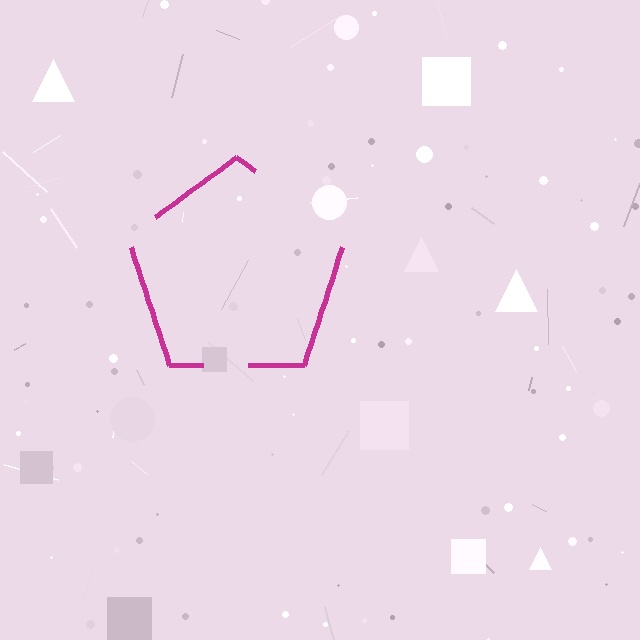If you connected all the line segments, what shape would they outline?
They would outline a pentagon.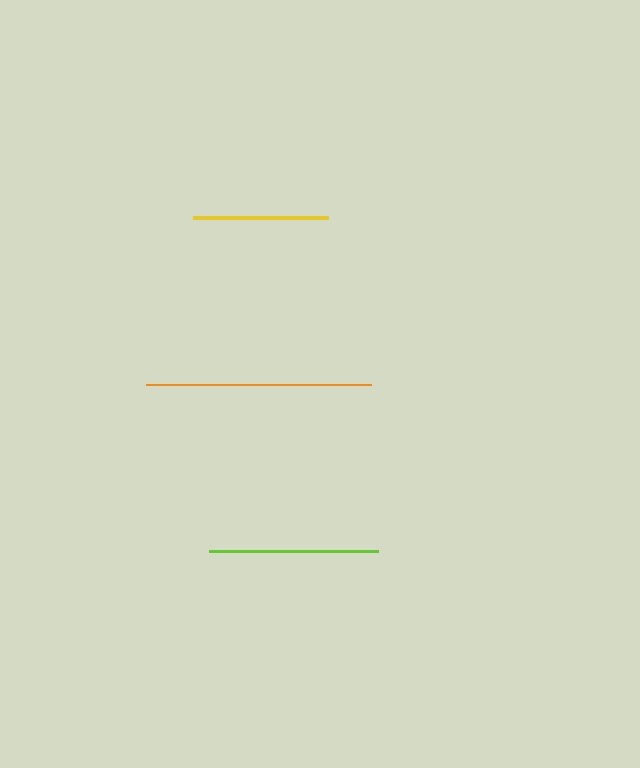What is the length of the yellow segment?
The yellow segment is approximately 135 pixels long.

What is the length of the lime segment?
The lime segment is approximately 169 pixels long.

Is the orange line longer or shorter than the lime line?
The orange line is longer than the lime line.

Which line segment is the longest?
The orange line is the longest at approximately 225 pixels.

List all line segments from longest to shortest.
From longest to shortest: orange, lime, yellow.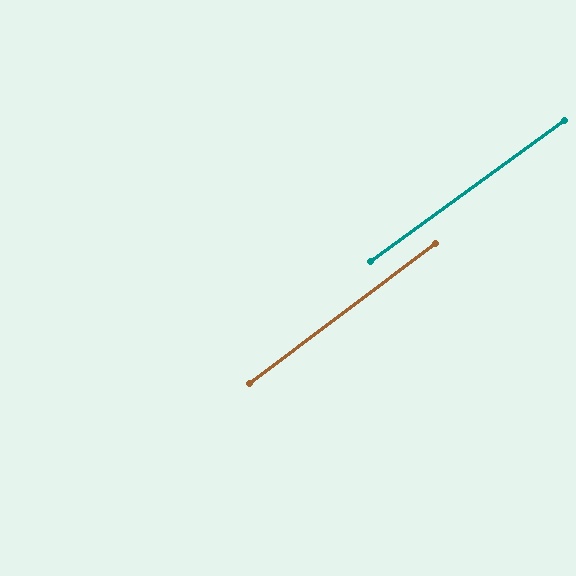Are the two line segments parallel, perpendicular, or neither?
Parallel — their directions differ by only 1.1°.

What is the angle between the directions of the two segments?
Approximately 1 degree.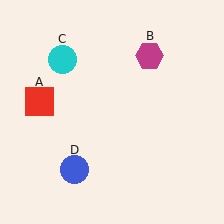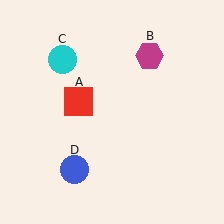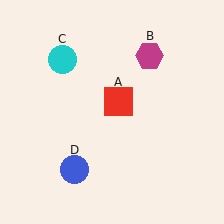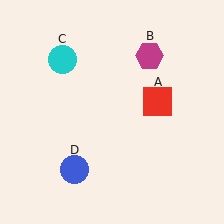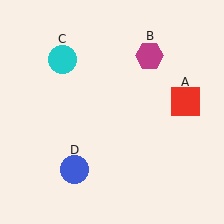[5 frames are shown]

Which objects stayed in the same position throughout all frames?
Magenta hexagon (object B) and cyan circle (object C) and blue circle (object D) remained stationary.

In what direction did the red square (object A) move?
The red square (object A) moved right.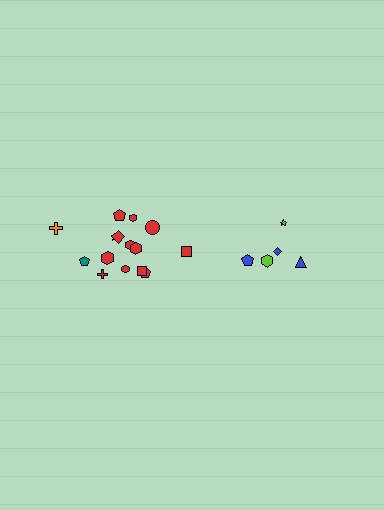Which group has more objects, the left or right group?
The left group.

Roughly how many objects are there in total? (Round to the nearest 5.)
Roughly 20 objects in total.